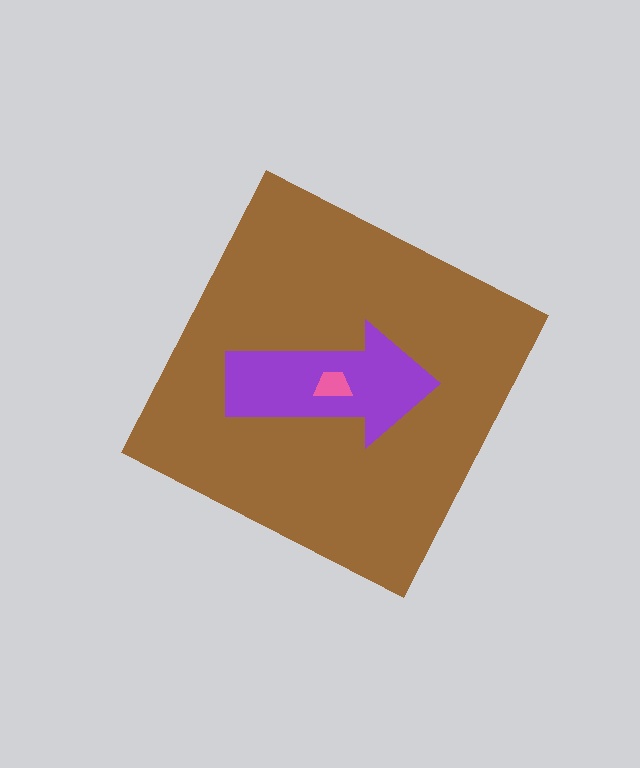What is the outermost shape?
The brown diamond.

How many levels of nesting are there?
3.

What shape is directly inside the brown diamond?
The purple arrow.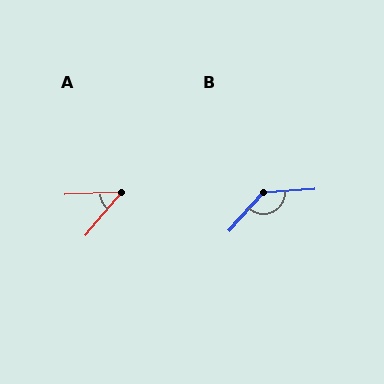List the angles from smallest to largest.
A (47°), B (136°).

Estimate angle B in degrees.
Approximately 136 degrees.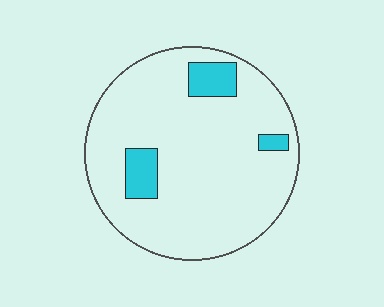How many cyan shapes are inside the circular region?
3.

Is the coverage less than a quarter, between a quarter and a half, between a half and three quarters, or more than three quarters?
Less than a quarter.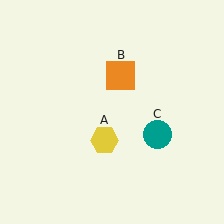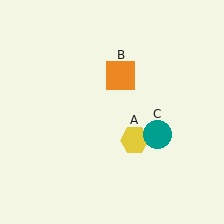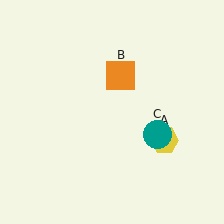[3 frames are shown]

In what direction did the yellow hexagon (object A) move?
The yellow hexagon (object A) moved right.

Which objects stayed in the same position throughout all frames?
Orange square (object B) and teal circle (object C) remained stationary.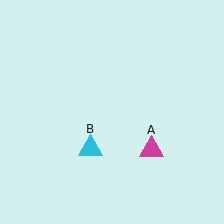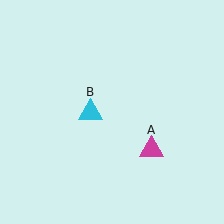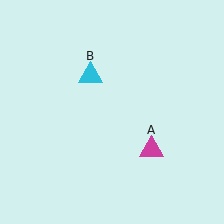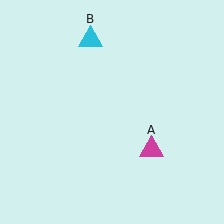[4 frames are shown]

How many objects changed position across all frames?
1 object changed position: cyan triangle (object B).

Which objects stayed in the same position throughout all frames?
Magenta triangle (object A) remained stationary.